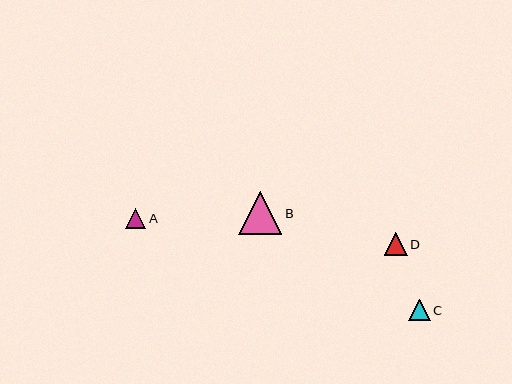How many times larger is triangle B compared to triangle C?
Triangle B is approximately 2.0 times the size of triangle C.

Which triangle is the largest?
Triangle B is the largest with a size of approximately 43 pixels.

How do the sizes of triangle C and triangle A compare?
Triangle C and triangle A are approximately the same size.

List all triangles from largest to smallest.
From largest to smallest: B, D, C, A.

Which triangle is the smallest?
Triangle A is the smallest with a size of approximately 20 pixels.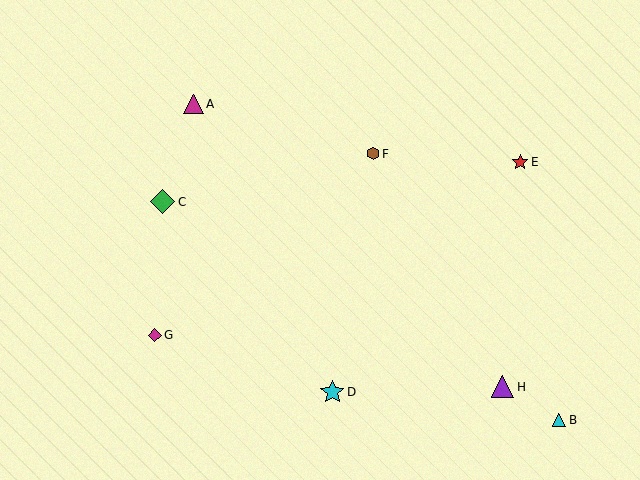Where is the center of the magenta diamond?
The center of the magenta diamond is at (155, 335).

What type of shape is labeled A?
Shape A is a magenta triangle.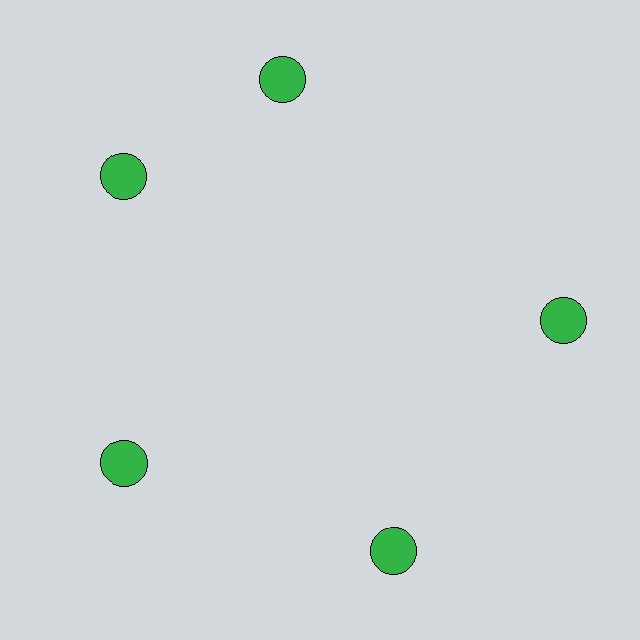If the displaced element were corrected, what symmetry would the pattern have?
It would have 5-fold rotational symmetry — the pattern would map onto itself every 72 degrees.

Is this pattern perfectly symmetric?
No. The 5 green circles are arranged in a ring, but one element near the 1 o'clock position is rotated out of alignment along the ring, breaking the 5-fold rotational symmetry.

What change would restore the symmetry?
The symmetry would be restored by rotating it back into even spacing with its neighbors so that all 5 circles sit at equal angles and equal distance from the center.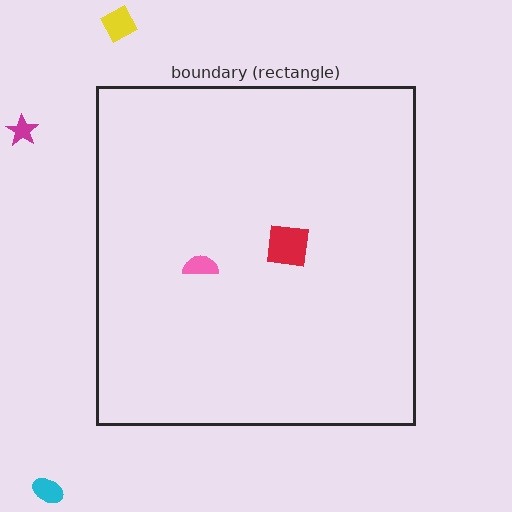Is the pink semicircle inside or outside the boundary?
Inside.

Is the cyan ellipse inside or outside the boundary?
Outside.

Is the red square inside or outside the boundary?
Inside.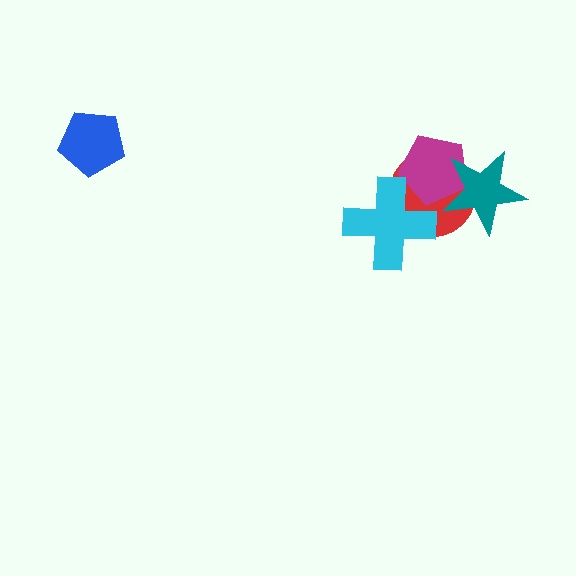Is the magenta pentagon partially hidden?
Yes, it is partially covered by another shape.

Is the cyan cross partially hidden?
No, no other shape covers it.